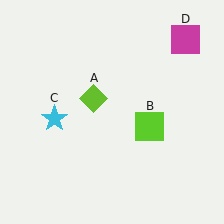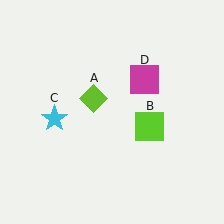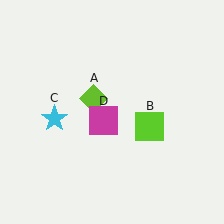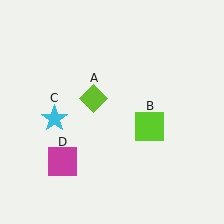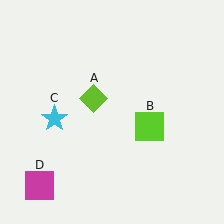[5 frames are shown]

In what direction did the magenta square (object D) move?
The magenta square (object D) moved down and to the left.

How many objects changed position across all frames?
1 object changed position: magenta square (object D).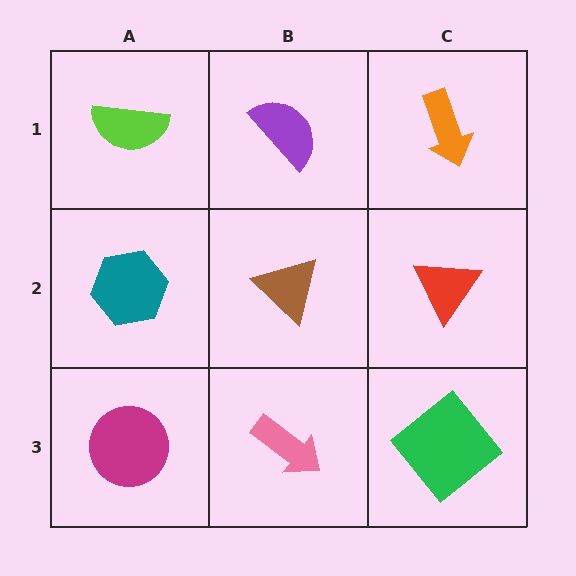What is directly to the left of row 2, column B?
A teal hexagon.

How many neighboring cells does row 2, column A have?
3.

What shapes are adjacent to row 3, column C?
A red triangle (row 2, column C), a pink arrow (row 3, column B).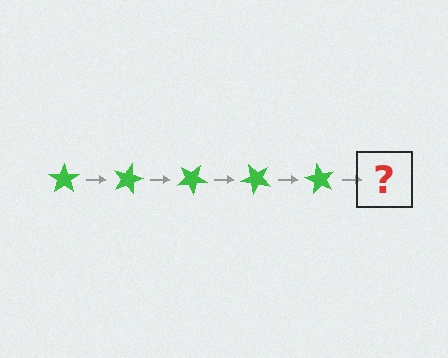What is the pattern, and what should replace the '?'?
The pattern is that the star rotates 15 degrees each step. The '?' should be a green star rotated 75 degrees.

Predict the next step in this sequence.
The next step is a green star rotated 75 degrees.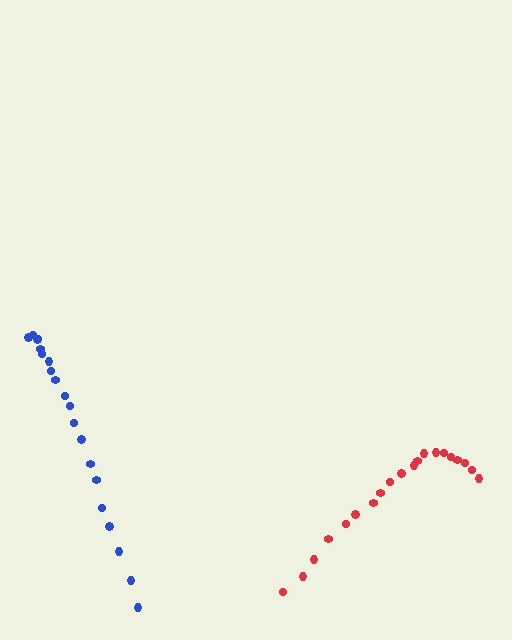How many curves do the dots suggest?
There are 2 distinct paths.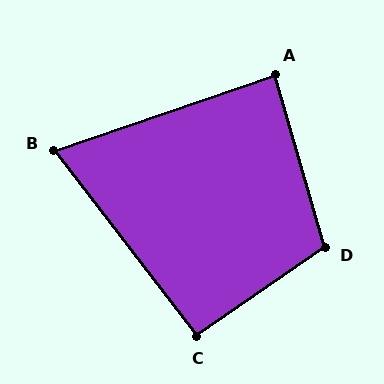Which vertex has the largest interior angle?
D, at approximately 109 degrees.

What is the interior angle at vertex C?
Approximately 93 degrees (approximately right).